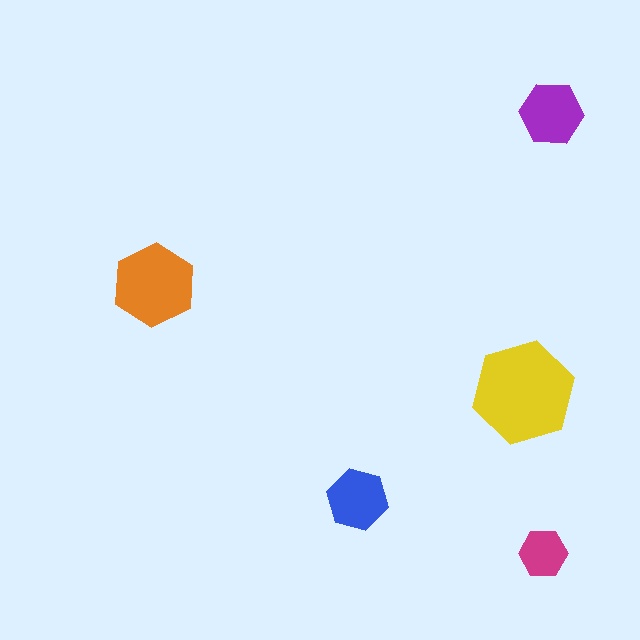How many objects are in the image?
There are 5 objects in the image.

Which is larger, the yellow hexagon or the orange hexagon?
The yellow one.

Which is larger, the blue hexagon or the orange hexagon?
The orange one.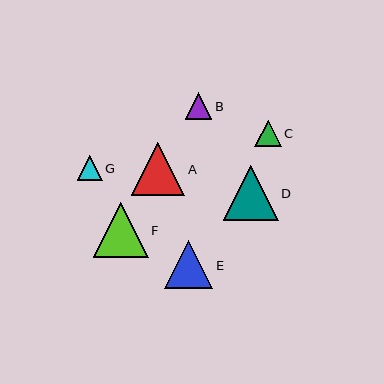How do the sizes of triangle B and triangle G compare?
Triangle B and triangle G are approximately the same size.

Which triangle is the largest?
Triangle F is the largest with a size of approximately 55 pixels.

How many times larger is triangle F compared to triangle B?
Triangle F is approximately 2.1 times the size of triangle B.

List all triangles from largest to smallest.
From largest to smallest: F, D, A, E, C, B, G.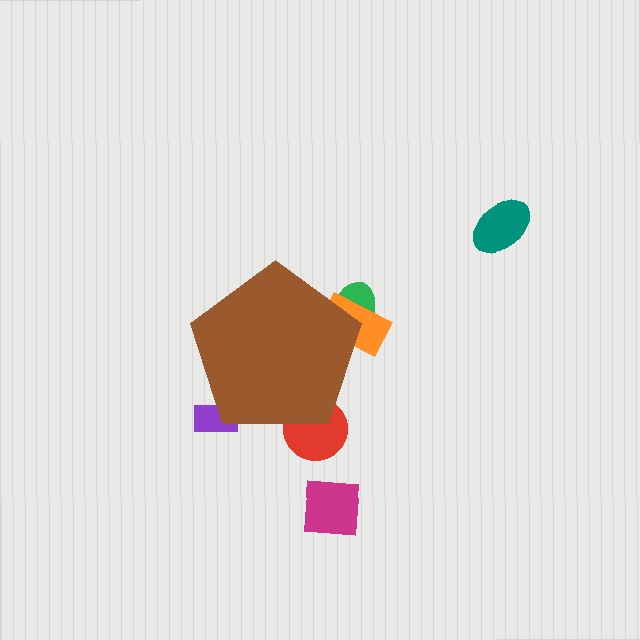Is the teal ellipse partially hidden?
No, the teal ellipse is fully visible.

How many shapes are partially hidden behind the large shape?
4 shapes are partially hidden.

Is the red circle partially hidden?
Yes, the red circle is partially hidden behind the brown pentagon.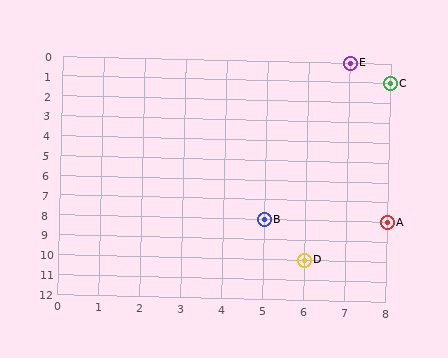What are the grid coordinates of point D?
Point D is at grid coordinates (6, 10).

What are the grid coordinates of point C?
Point C is at grid coordinates (8, 1).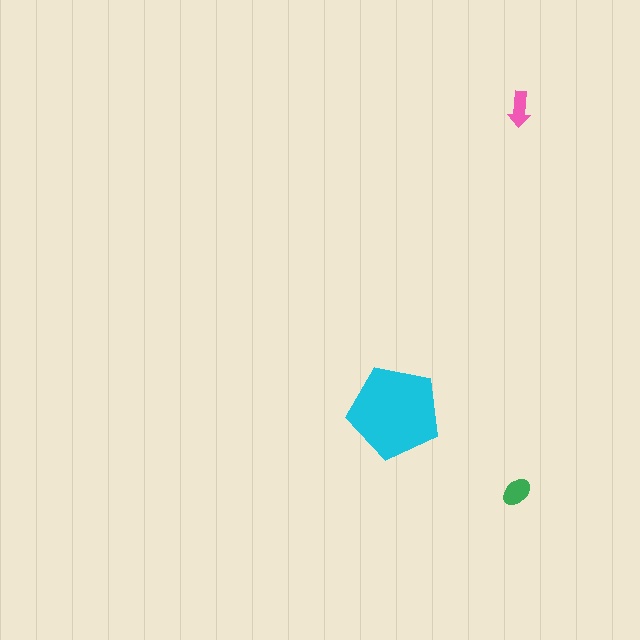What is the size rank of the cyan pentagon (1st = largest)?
1st.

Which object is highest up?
The pink arrow is topmost.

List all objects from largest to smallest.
The cyan pentagon, the green ellipse, the pink arrow.